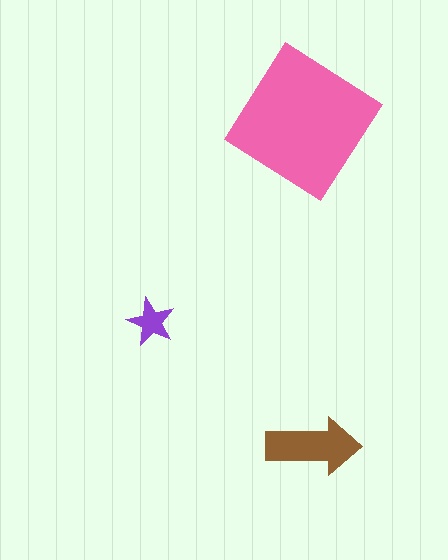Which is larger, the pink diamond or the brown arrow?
The pink diamond.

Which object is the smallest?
The purple star.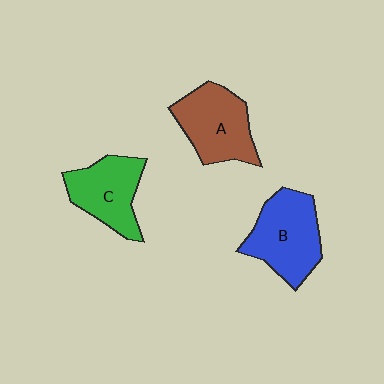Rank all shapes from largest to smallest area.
From largest to smallest: B (blue), A (brown), C (green).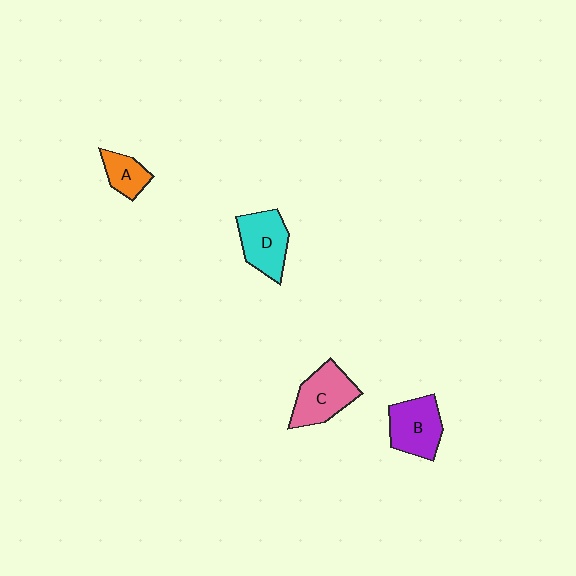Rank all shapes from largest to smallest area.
From largest to smallest: C (pink), B (purple), D (cyan), A (orange).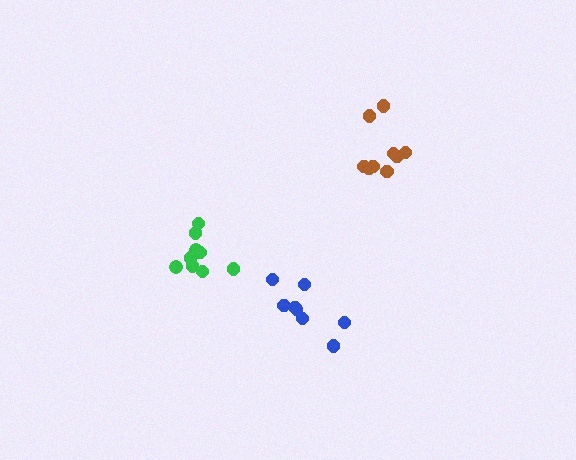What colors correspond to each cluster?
The clusters are colored: brown, green, blue.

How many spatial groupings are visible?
There are 3 spatial groupings.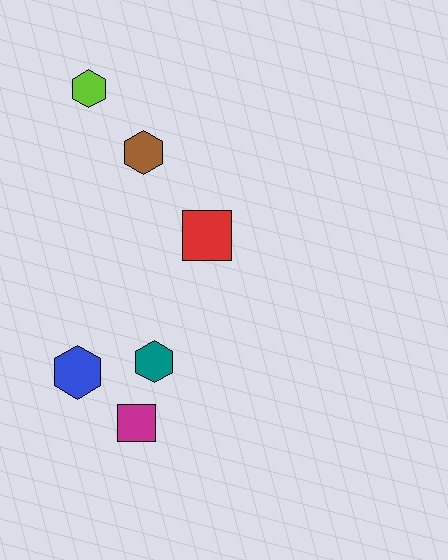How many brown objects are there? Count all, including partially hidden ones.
There is 1 brown object.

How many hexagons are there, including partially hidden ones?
There are 4 hexagons.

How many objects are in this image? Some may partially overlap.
There are 6 objects.